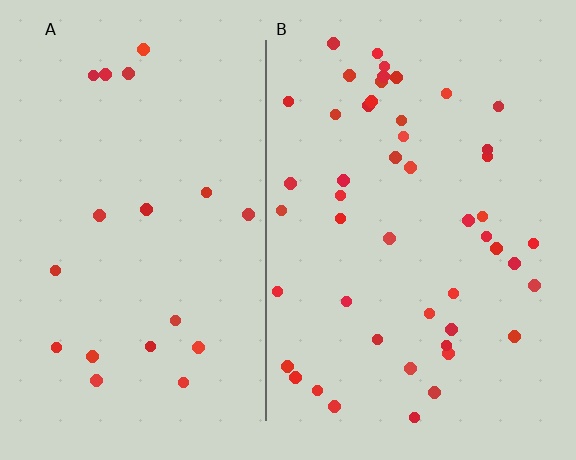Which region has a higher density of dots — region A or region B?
B (the right).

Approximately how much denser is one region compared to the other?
Approximately 2.5× — region B over region A.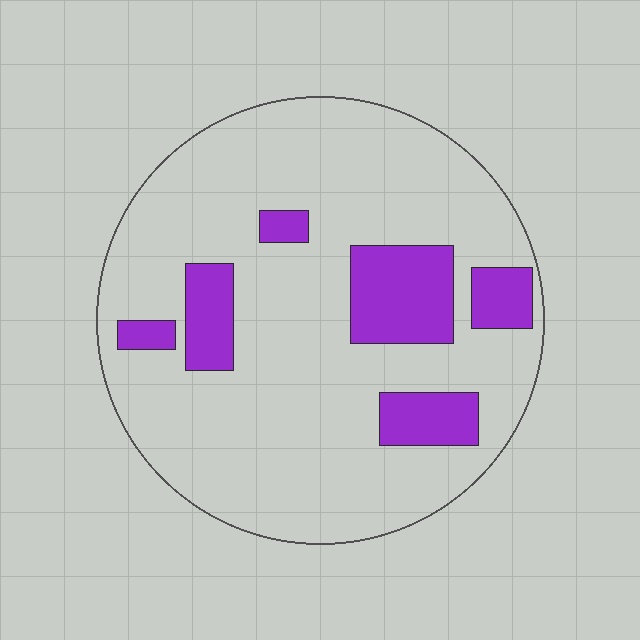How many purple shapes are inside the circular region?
6.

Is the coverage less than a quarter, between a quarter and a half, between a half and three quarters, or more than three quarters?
Less than a quarter.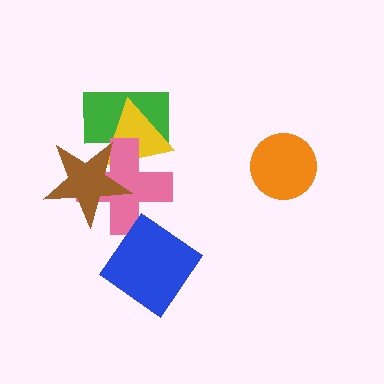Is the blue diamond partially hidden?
No, no other shape covers it.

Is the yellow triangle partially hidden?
Yes, it is partially covered by another shape.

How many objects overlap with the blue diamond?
0 objects overlap with the blue diamond.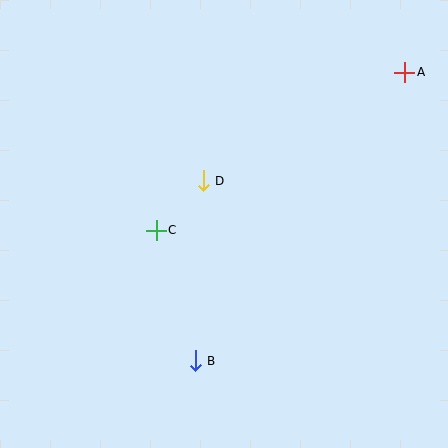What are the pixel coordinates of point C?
Point C is at (156, 230).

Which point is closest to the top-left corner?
Point D is closest to the top-left corner.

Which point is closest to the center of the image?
Point D at (203, 181) is closest to the center.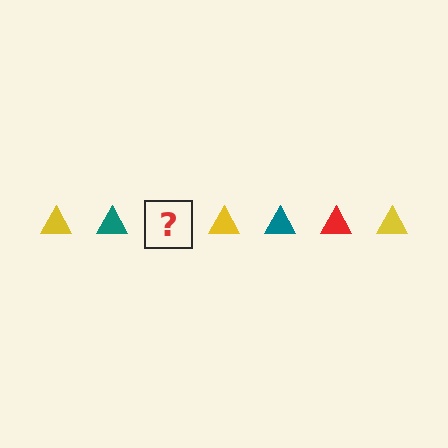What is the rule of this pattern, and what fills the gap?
The rule is that the pattern cycles through yellow, teal, red triangles. The gap should be filled with a red triangle.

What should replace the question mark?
The question mark should be replaced with a red triangle.